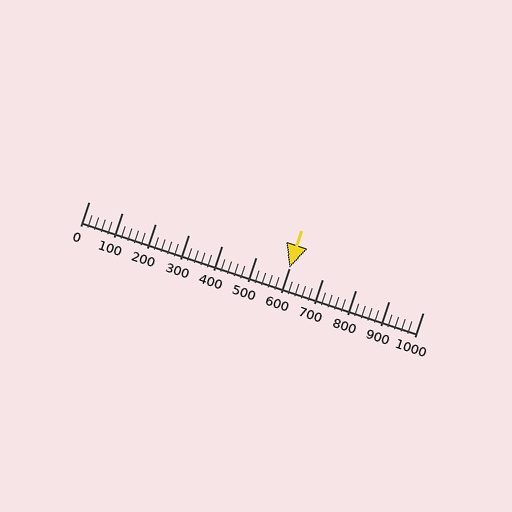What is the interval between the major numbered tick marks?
The major tick marks are spaced 100 units apart.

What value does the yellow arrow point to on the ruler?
The yellow arrow points to approximately 600.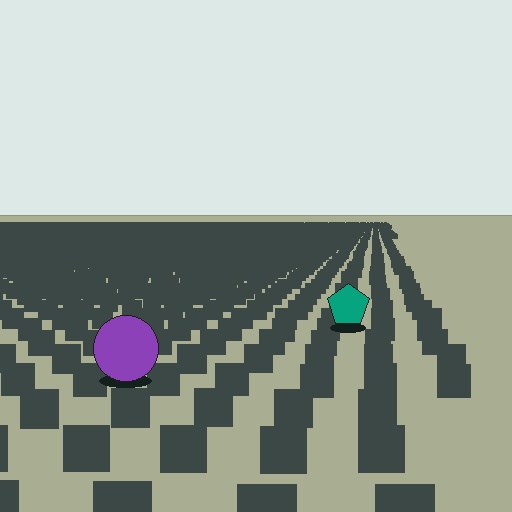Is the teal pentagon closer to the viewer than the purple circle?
No. The purple circle is closer — you can tell from the texture gradient: the ground texture is coarser near it.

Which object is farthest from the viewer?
The teal pentagon is farthest from the viewer. It appears smaller and the ground texture around it is denser.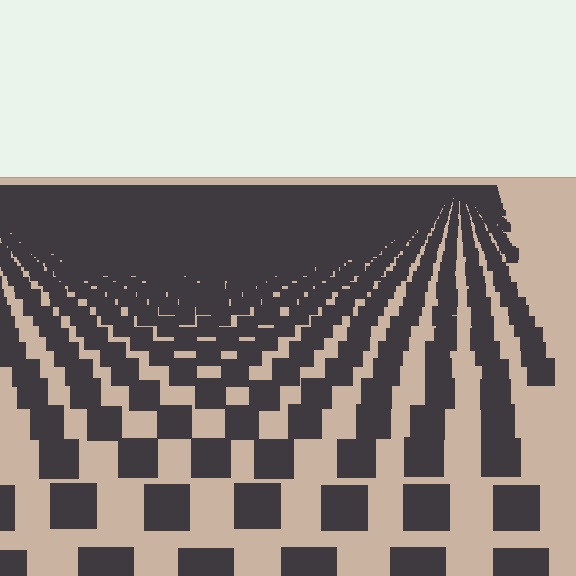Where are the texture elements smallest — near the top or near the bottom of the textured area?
Near the top.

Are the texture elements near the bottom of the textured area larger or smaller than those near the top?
Larger. Near the bottom, elements are closer to the viewer and appear at a bigger on-screen size.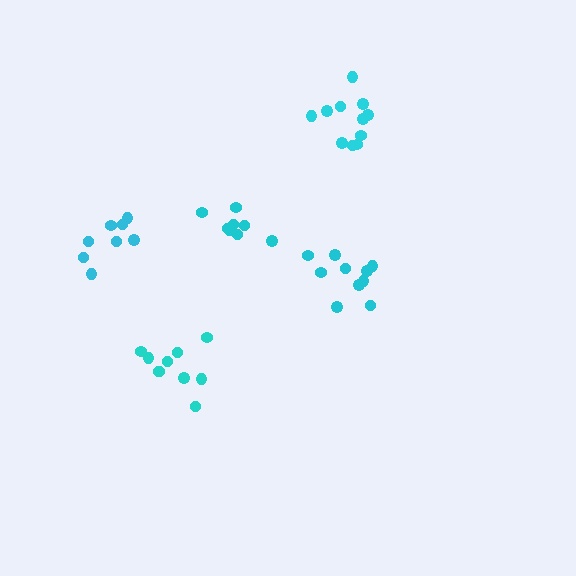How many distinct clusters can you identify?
There are 5 distinct clusters.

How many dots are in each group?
Group 1: 8 dots, Group 2: 10 dots, Group 3: 11 dots, Group 4: 10 dots, Group 5: 8 dots (47 total).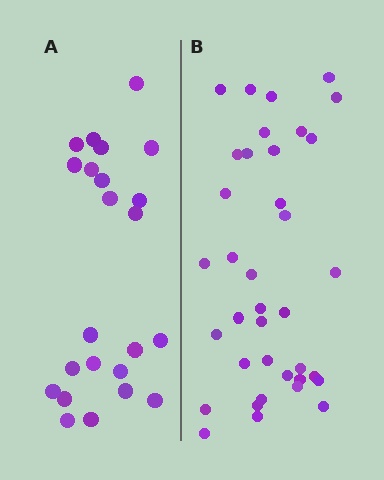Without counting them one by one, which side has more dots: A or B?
Region B (the right region) has more dots.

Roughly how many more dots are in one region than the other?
Region B has approximately 15 more dots than region A.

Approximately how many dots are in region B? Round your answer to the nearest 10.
About 40 dots. (The exact count is 37, which rounds to 40.)